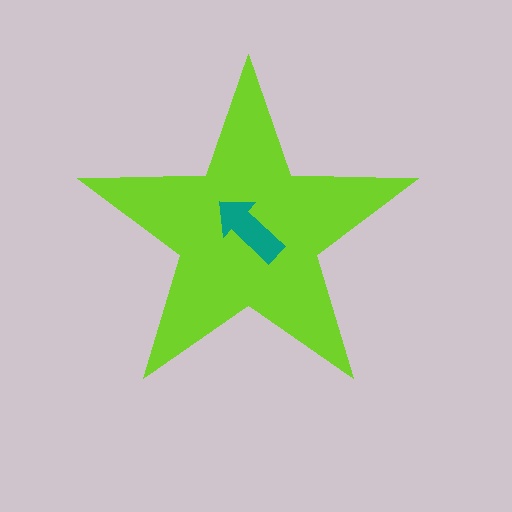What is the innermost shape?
The teal arrow.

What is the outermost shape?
The lime star.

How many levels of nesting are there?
2.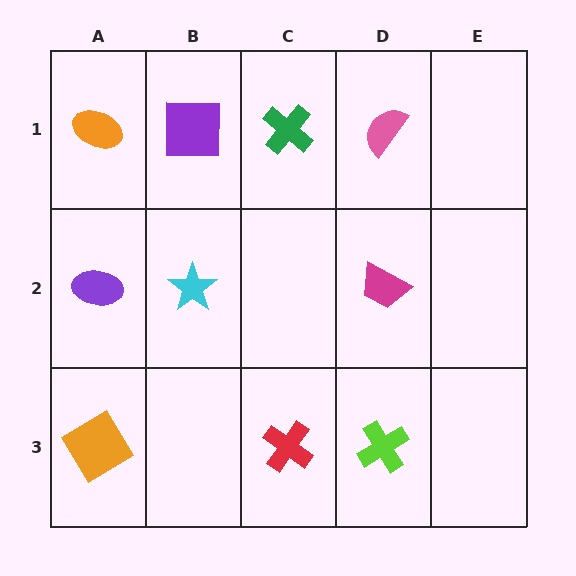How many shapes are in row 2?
3 shapes.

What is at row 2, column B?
A cyan star.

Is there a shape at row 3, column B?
No, that cell is empty.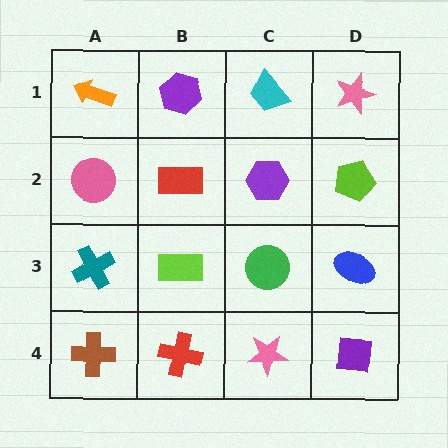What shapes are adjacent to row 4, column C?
A green circle (row 3, column C), a red cross (row 4, column B), a purple square (row 4, column D).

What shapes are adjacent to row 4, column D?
A blue ellipse (row 3, column D), a pink star (row 4, column C).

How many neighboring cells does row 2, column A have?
3.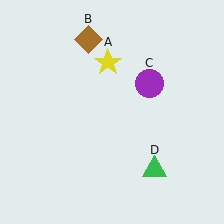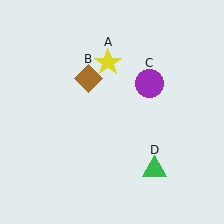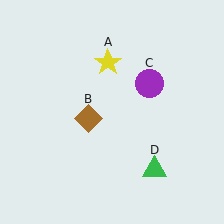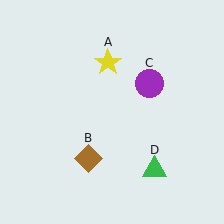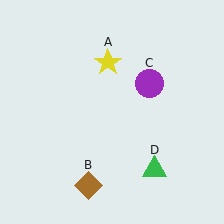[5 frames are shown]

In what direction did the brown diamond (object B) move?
The brown diamond (object B) moved down.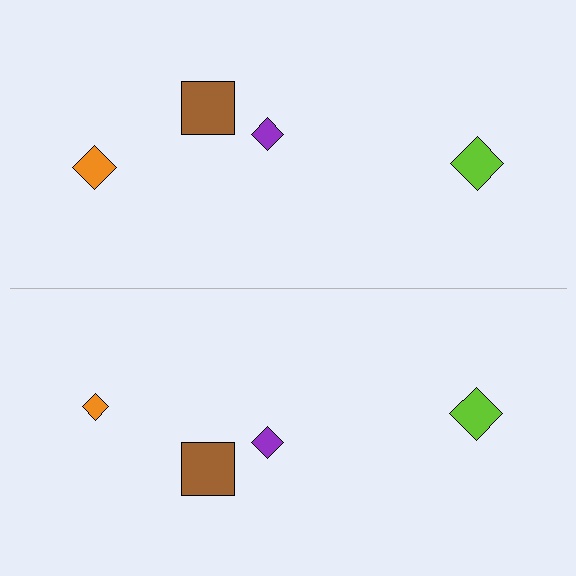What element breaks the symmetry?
The orange diamond on the bottom side has a different size than its mirror counterpart.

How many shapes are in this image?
There are 8 shapes in this image.